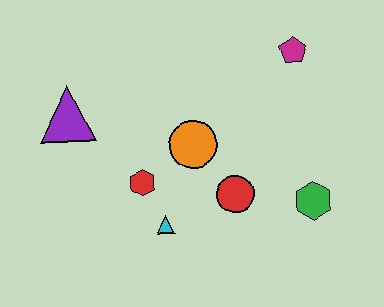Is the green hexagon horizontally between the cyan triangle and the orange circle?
No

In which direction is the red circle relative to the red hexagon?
The red circle is to the right of the red hexagon.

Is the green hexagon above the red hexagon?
No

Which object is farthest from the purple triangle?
The green hexagon is farthest from the purple triangle.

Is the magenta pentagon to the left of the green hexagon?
Yes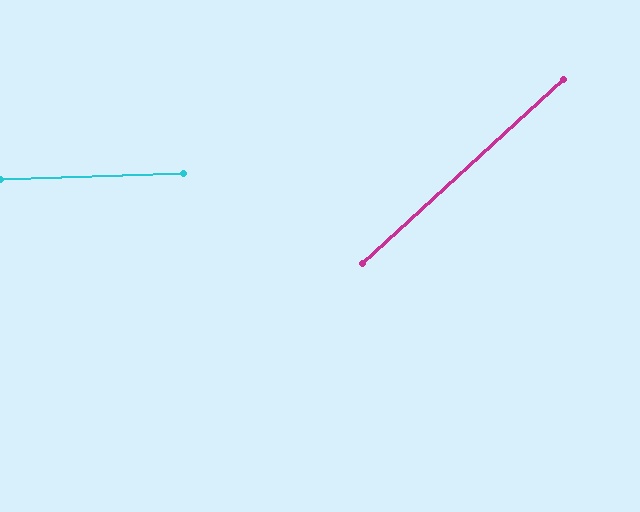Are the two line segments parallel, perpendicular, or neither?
Neither parallel nor perpendicular — they differ by about 41°.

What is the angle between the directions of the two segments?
Approximately 41 degrees.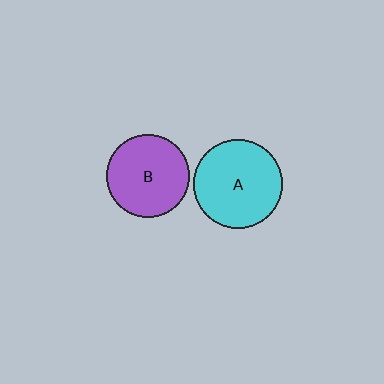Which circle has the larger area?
Circle A (cyan).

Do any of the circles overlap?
No, none of the circles overlap.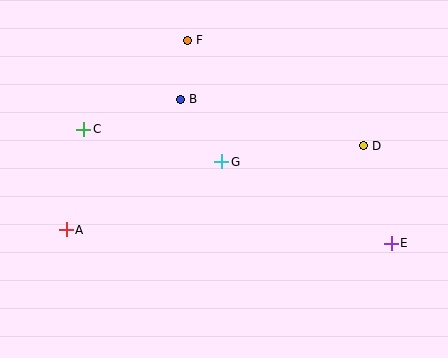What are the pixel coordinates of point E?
Point E is at (391, 243).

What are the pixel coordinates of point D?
Point D is at (363, 146).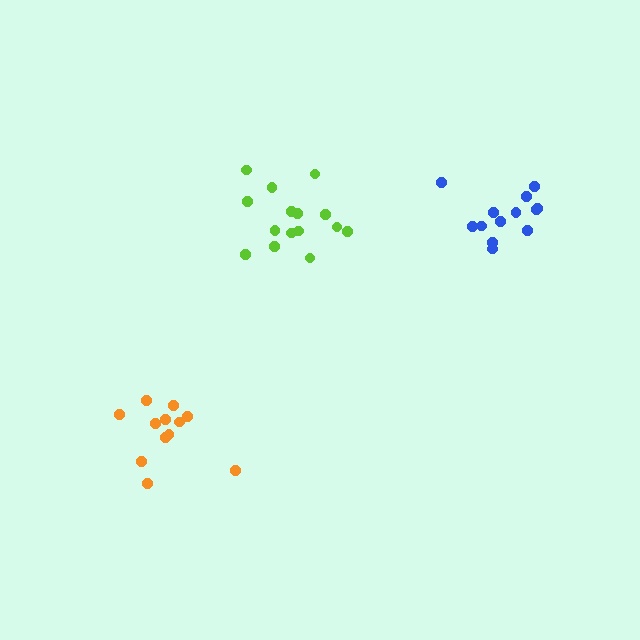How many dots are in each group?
Group 1: 15 dots, Group 2: 12 dots, Group 3: 13 dots (40 total).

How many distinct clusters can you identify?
There are 3 distinct clusters.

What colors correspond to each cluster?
The clusters are colored: lime, orange, blue.